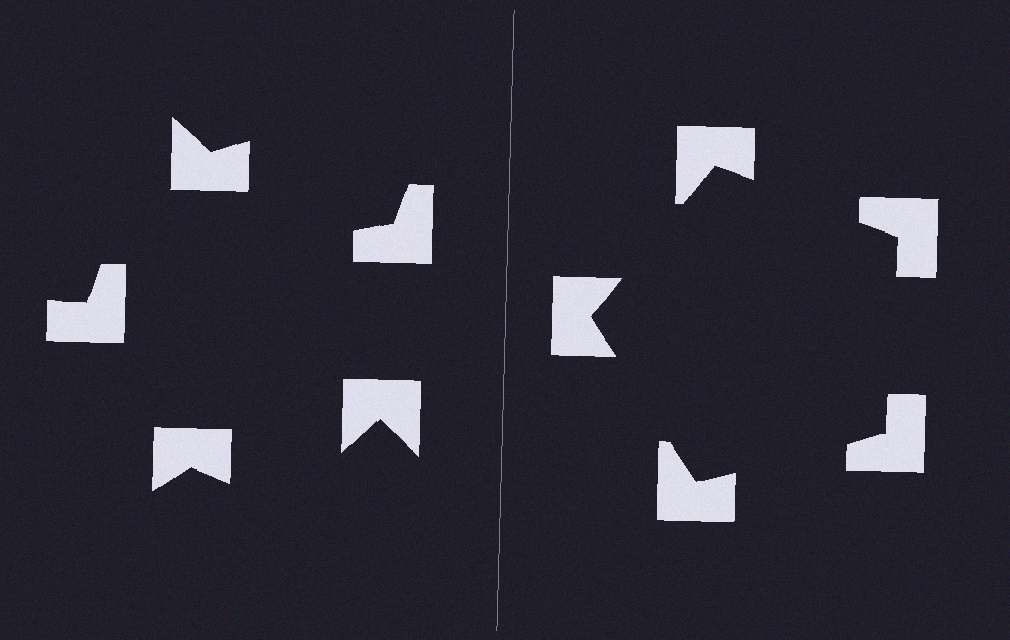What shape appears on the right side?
An illusory pentagon.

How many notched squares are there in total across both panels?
10 — 5 on each side.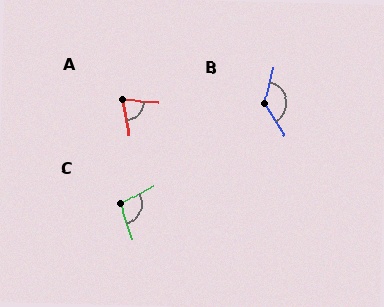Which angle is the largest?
B, at approximately 135 degrees.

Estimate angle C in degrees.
Approximately 100 degrees.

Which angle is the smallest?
A, at approximately 76 degrees.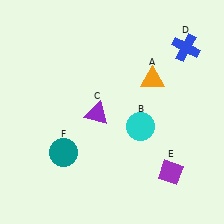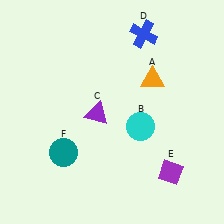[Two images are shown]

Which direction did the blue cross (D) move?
The blue cross (D) moved left.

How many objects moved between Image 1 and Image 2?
1 object moved between the two images.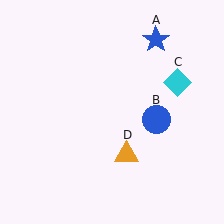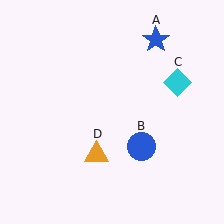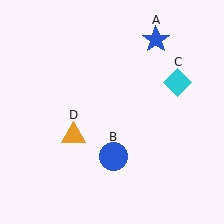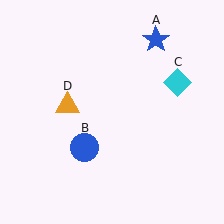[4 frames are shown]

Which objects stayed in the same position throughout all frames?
Blue star (object A) and cyan diamond (object C) remained stationary.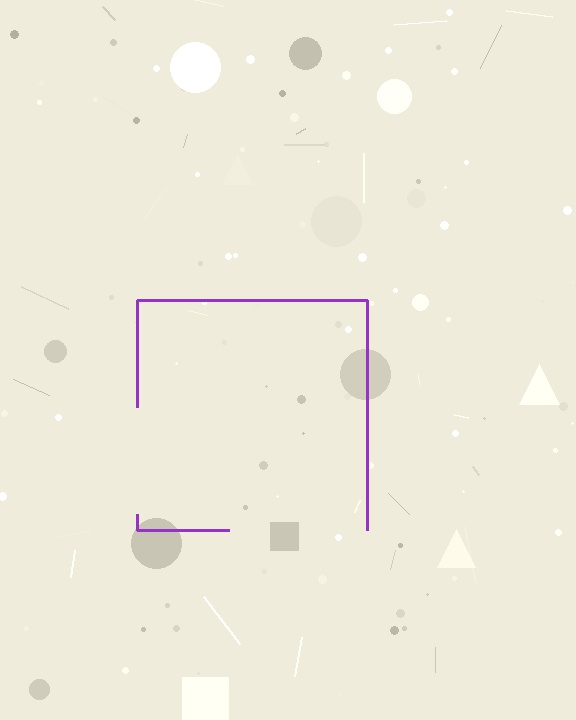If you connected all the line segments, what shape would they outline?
They would outline a square.